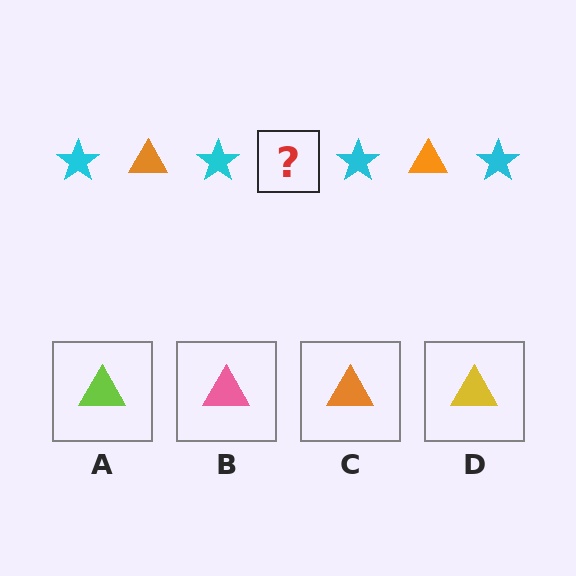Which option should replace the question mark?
Option C.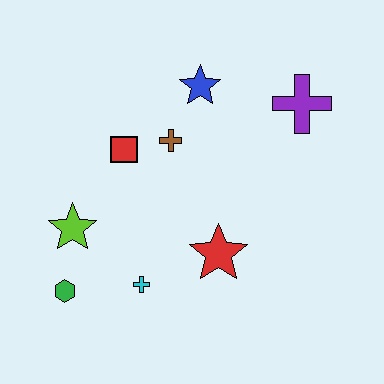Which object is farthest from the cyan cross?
The purple cross is farthest from the cyan cross.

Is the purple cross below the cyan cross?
No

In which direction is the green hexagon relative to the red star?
The green hexagon is to the left of the red star.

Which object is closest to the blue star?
The brown cross is closest to the blue star.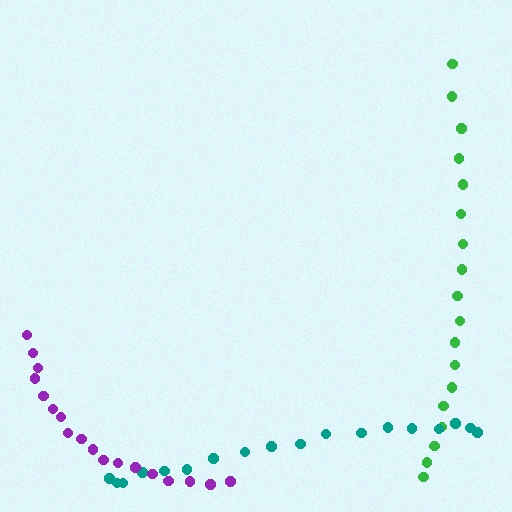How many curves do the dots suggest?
There are 3 distinct paths.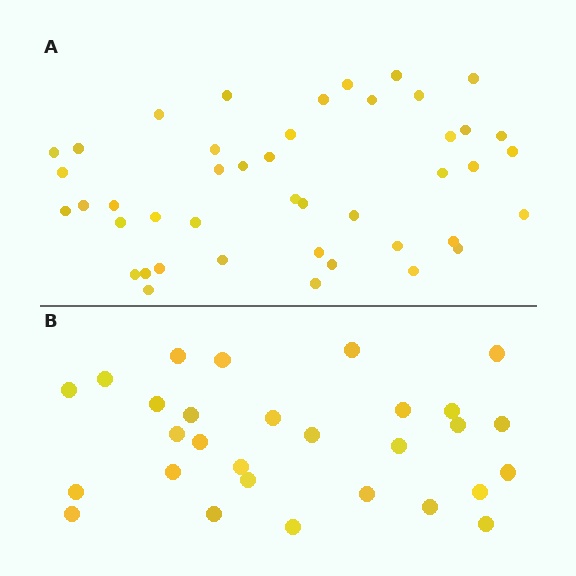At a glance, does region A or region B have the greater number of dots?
Region A (the top region) has more dots.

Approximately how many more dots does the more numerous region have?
Region A has approximately 15 more dots than region B.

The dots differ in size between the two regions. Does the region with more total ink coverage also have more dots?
No. Region B has more total ink coverage because its dots are larger, but region A actually contains more individual dots. Total area can be misleading — the number of items is what matters here.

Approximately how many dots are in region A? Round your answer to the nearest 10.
About 40 dots. (The exact count is 44, which rounds to 40.)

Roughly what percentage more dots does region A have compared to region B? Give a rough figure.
About 50% more.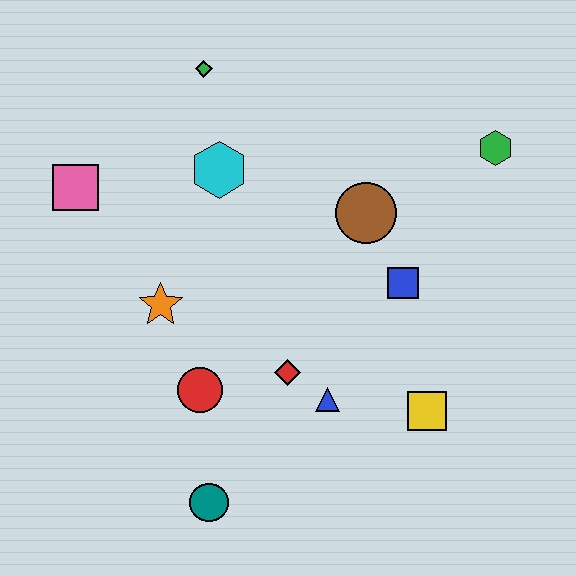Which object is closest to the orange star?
The red circle is closest to the orange star.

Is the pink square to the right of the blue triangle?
No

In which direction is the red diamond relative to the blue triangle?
The red diamond is to the left of the blue triangle.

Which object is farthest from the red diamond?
The green diamond is farthest from the red diamond.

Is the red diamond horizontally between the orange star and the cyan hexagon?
No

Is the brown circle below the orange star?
No